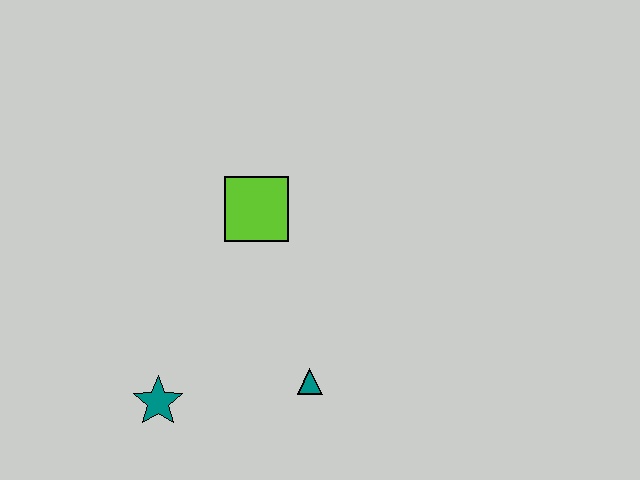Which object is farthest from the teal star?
The lime square is farthest from the teal star.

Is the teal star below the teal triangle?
Yes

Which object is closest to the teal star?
The teal triangle is closest to the teal star.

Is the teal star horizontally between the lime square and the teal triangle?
No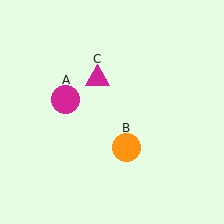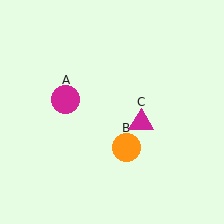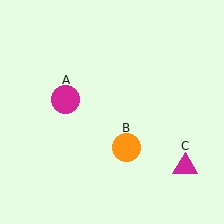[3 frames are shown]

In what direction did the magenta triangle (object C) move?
The magenta triangle (object C) moved down and to the right.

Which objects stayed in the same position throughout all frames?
Magenta circle (object A) and orange circle (object B) remained stationary.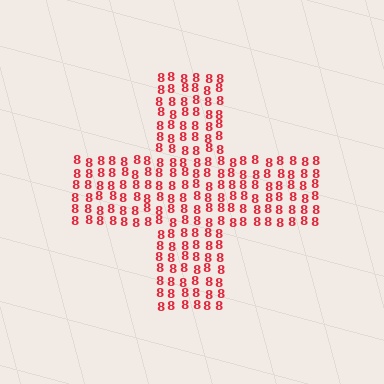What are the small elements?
The small elements are digit 8's.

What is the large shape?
The large shape is a cross.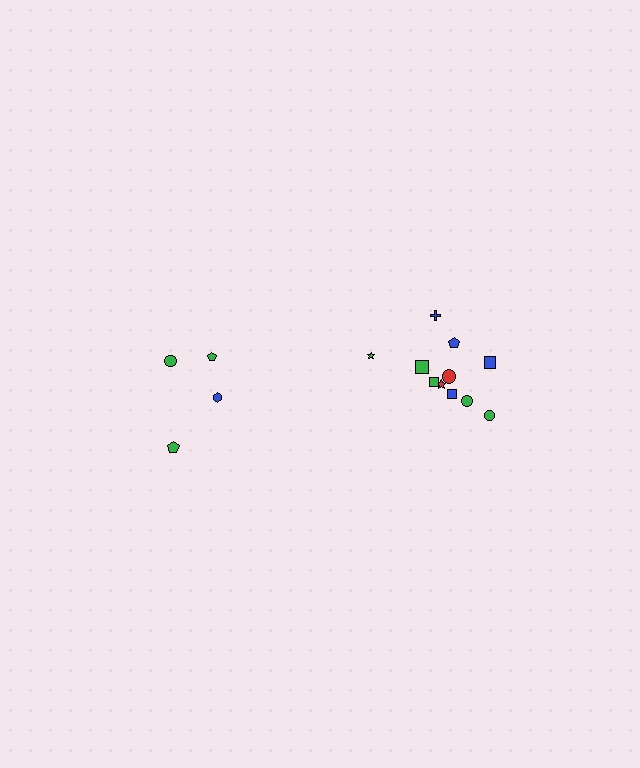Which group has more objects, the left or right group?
The right group.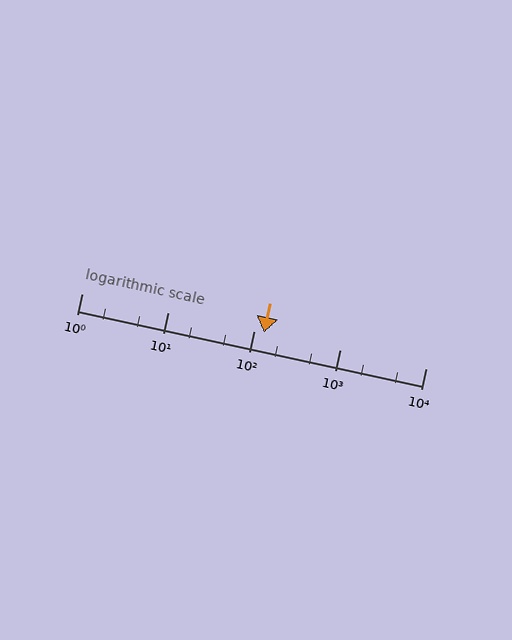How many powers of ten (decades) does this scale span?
The scale spans 4 decades, from 1 to 10000.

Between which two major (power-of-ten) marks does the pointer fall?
The pointer is between 100 and 1000.